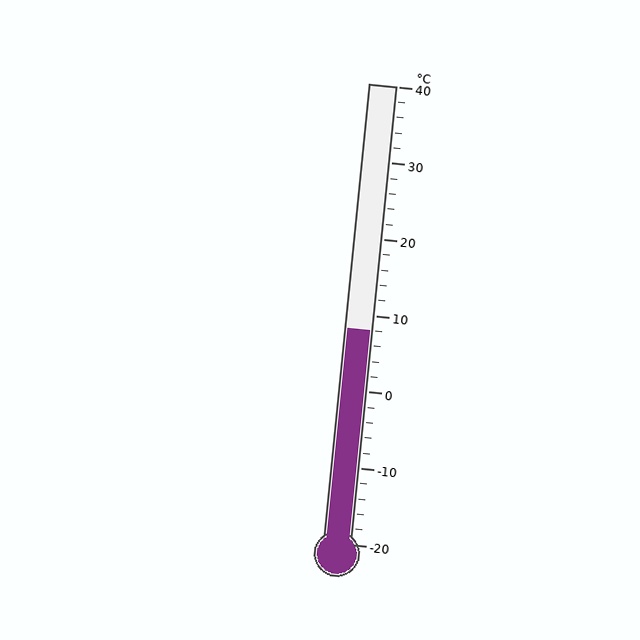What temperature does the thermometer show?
The thermometer shows approximately 8°C.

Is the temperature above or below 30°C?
The temperature is below 30°C.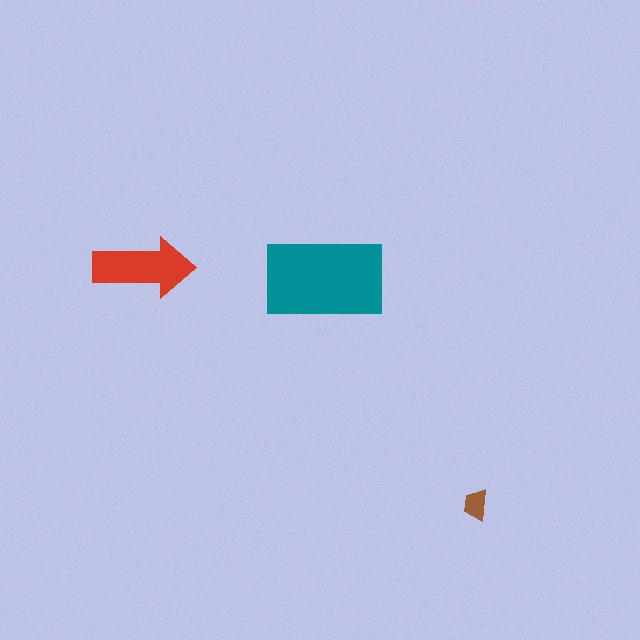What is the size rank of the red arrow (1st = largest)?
2nd.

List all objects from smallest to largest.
The brown trapezoid, the red arrow, the teal rectangle.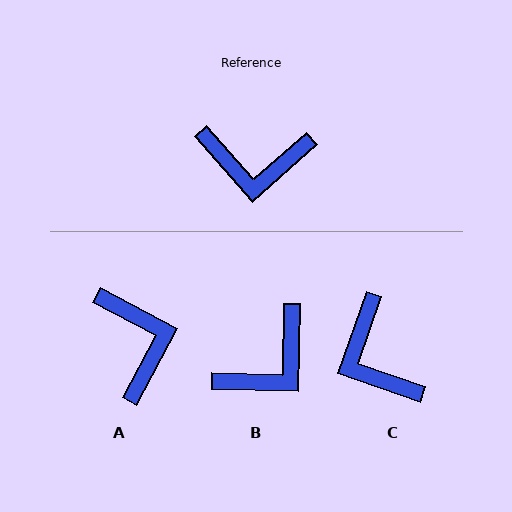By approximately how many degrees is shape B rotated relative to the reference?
Approximately 47 degrees counter-clockwise.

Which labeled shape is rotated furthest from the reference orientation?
A, about 111 degrees away.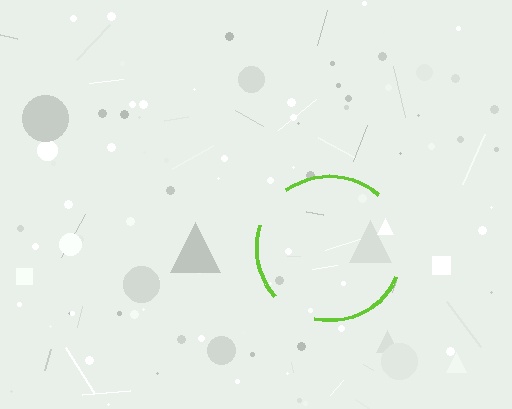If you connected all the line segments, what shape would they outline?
They would outline a circle.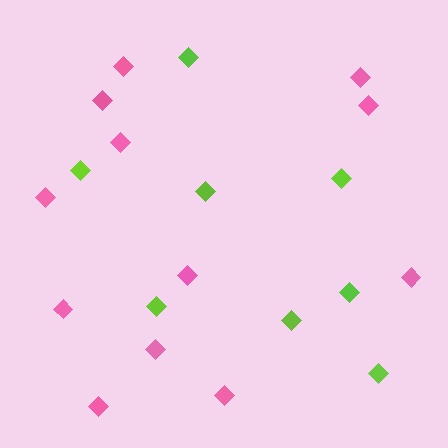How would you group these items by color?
There are 2 groups: one group of lime diamonds (8) and one group of pink diamonds (12).